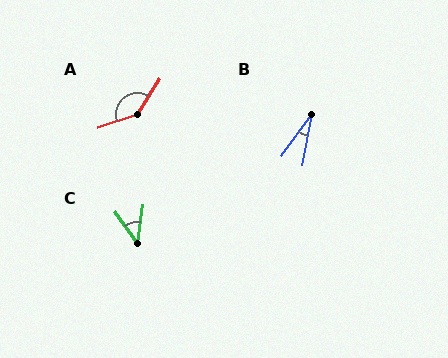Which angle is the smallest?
B, at approximately 25 degrees.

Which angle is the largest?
A, at approximately 140 degrees.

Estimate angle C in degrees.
Approximately 43 degrees.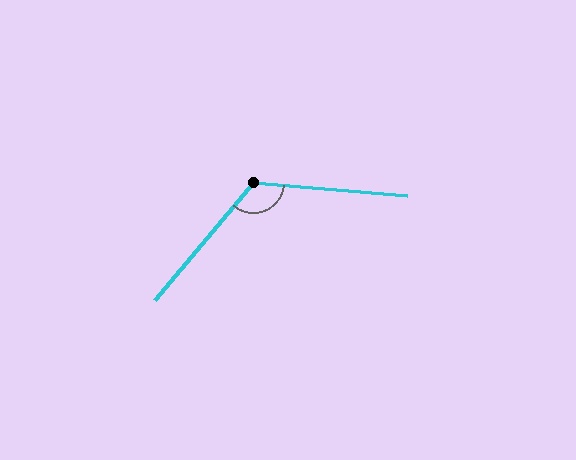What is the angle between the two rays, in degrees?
Approximately 125 degrees.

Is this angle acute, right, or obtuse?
It is obtuse.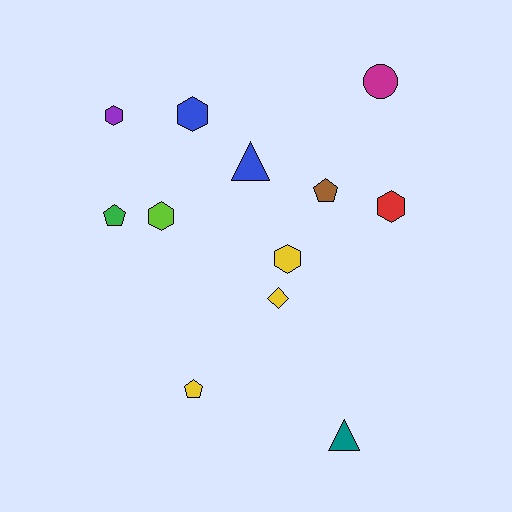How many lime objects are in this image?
There is 1 lime object.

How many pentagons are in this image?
There are 3 pentagons.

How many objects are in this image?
There are 12 objects.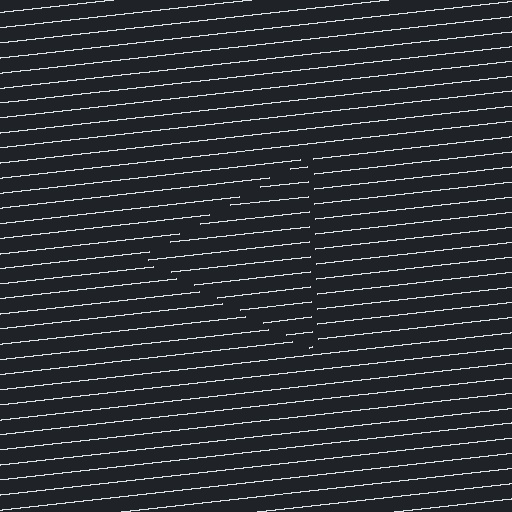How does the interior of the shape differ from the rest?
The interior of the shape contains the same grating, shifted by half a period — the contour is defined by the phase discontinuity where line-ends from the inner and outer gratings abut.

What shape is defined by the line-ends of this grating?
An illusory triangle. The interior of the shape contains the same grating, shifted by half a period — the contour is defined by the phase discontinuity where line-ends from the inner and outer gratings abut.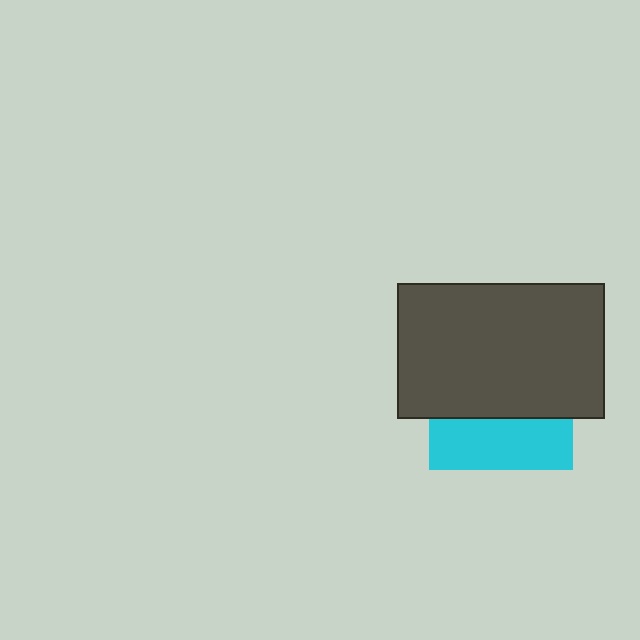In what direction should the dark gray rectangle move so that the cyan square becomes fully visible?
The dark gray rectangle should move up. That is the shortest direction to clear the overlap and leave the cyan square fully visible.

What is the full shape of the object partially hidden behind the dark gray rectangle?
The partially hidden object is a cyan square.